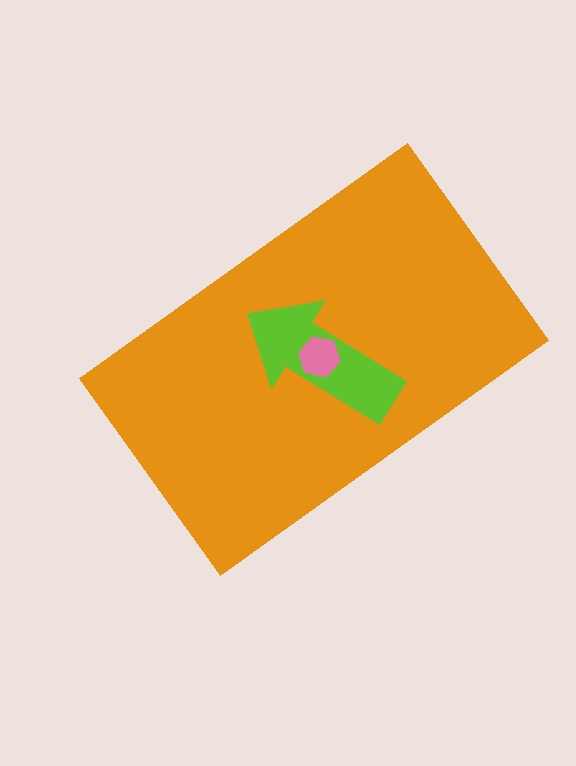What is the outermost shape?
The orange rectangle.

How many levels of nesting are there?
3.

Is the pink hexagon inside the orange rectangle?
Yes.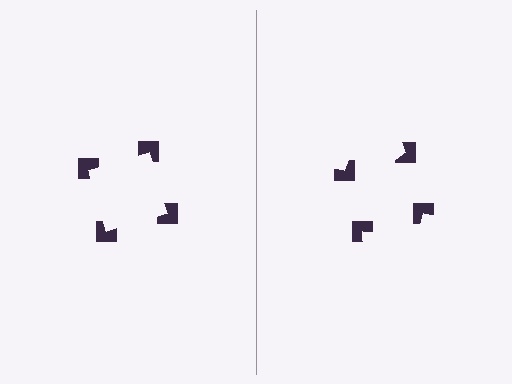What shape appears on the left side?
An illusory square.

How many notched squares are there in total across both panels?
8 — 4 on each side.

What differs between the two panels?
The notched squares are positioned identically on both sides; only the wedge orientations differ. On the left they align to a square; on the right they are misaligned.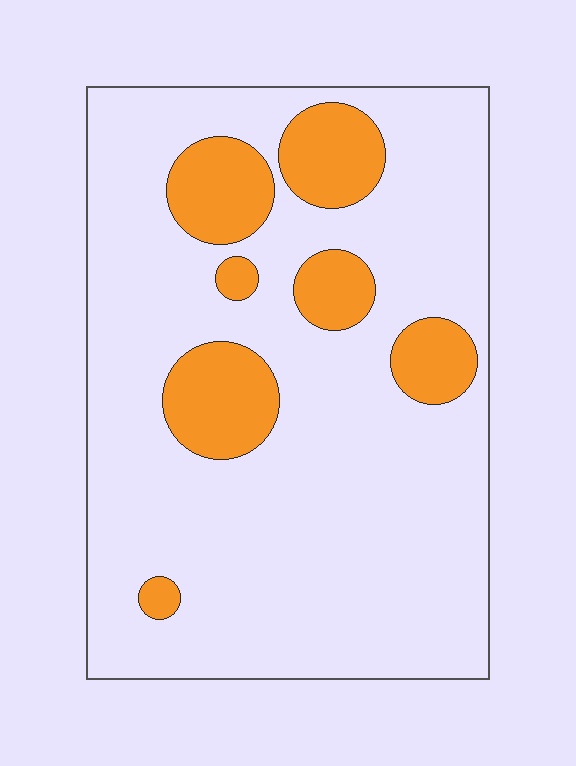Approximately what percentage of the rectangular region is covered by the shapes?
Approximately 20%.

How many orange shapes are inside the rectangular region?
7.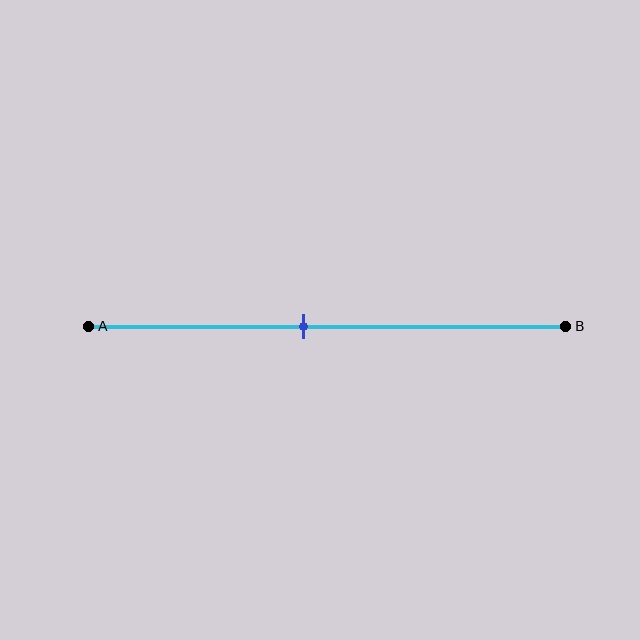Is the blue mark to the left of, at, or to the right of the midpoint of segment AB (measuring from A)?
The blue mark is to the left of the midpoint of segment AB.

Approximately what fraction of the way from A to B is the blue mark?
The blue mark is approximately 45% of the way from A to B.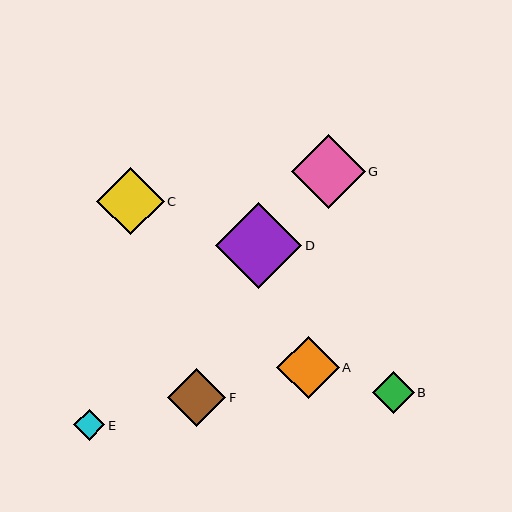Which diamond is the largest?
Diamond D is the largest with a size of approximately 87 pixels.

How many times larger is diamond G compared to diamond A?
Diamond G is approximately 1.2 times the size of diamond A.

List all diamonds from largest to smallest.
From largest to smallest: D, G, C, A, F, B, E.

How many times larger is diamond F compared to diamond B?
Diamond F is approximately 1.4 times the size of diamond B.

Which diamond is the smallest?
Diamond E is the smallest with a size of approximately 31 pixels.